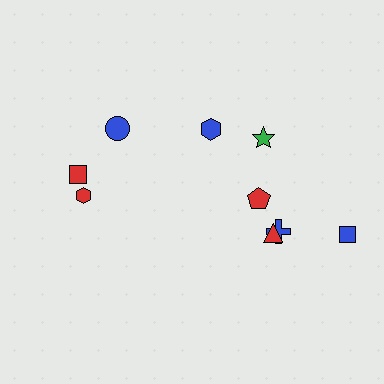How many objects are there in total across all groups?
There are 9 objects.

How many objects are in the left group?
There are 3 objects.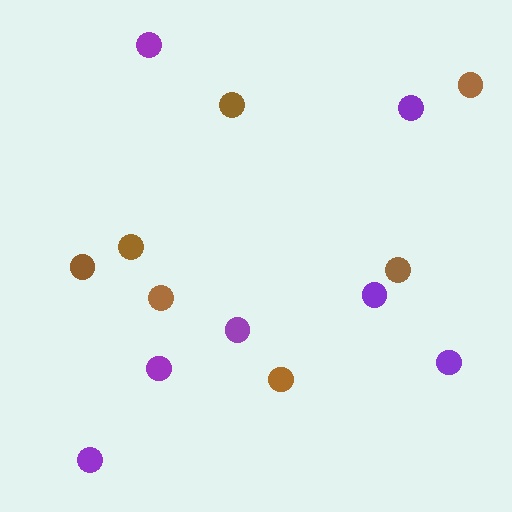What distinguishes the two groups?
There are 2 groups: one group of purple circles (7) and one group of brown circles (7).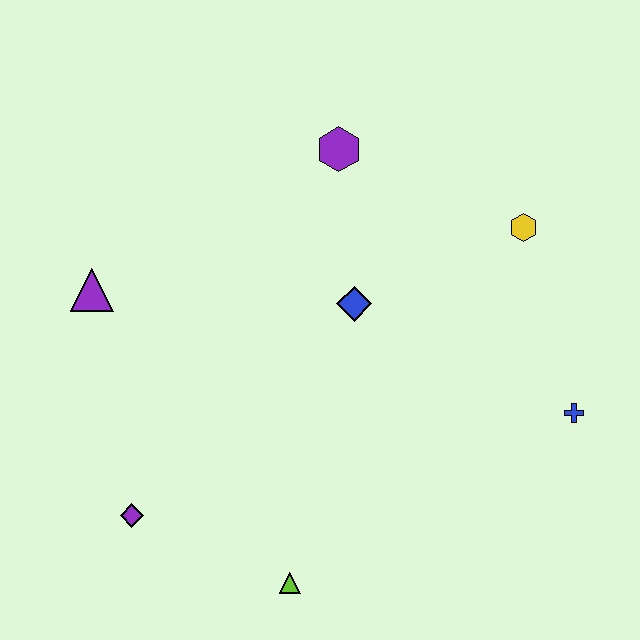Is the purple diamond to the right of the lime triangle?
No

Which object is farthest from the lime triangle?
The purple hexagon is farthest from the lime triangle.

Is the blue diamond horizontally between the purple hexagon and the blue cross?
Yes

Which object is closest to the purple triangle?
The purple diamond is closest to the purple triangle.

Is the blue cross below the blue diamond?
Yes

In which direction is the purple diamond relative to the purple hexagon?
The purple diamond is below the purple hexagon.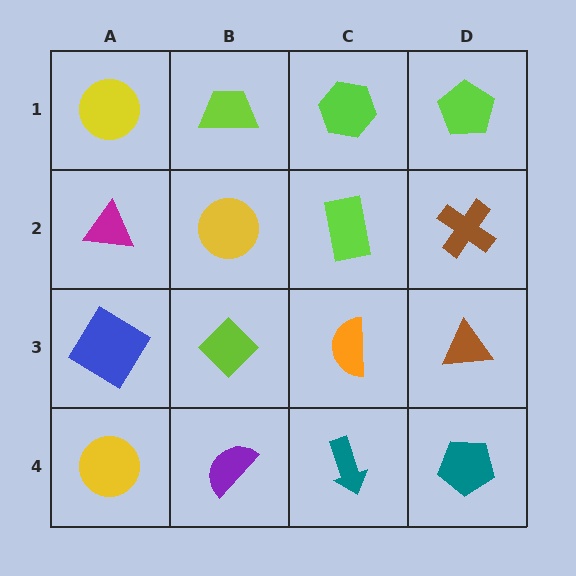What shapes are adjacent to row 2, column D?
A lime pentagon (row 1, column D), a brown triangle (row 3, column D), a lime rectangle (row 2, column C).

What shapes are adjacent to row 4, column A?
A blue diamond (row 3, column A), a purple semicircle (row 4, column B).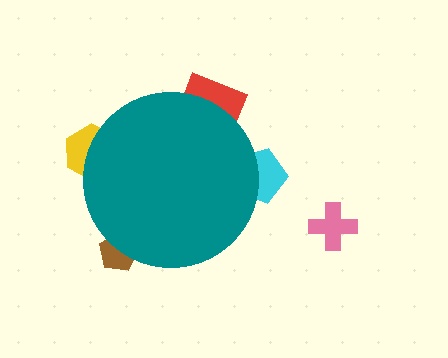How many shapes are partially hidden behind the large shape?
4 shapes are partially hidden.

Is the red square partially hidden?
Yes, the red square is partially hidden behind the teal circle.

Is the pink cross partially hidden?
No, the pink cross is fully visible.